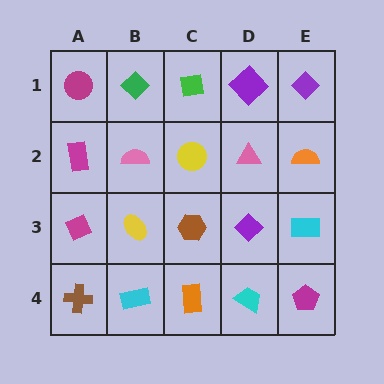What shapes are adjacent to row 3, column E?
An orange semicircle (row 2, column E), a magenta pentagon (row 4, column E), a purple diamond (row 3, column D).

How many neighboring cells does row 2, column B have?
4.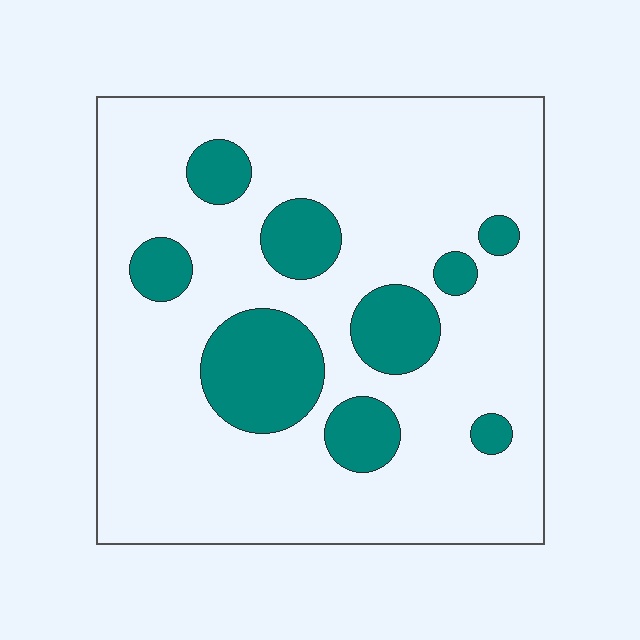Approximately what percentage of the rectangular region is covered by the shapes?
Approximately 20%.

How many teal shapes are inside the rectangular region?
9.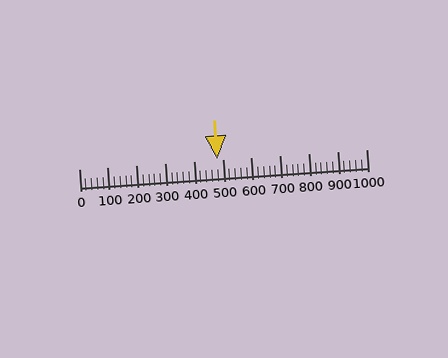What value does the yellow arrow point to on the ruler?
The yellow arrow points to approximately 480.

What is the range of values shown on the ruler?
The ruler shows values from 0 to 1000.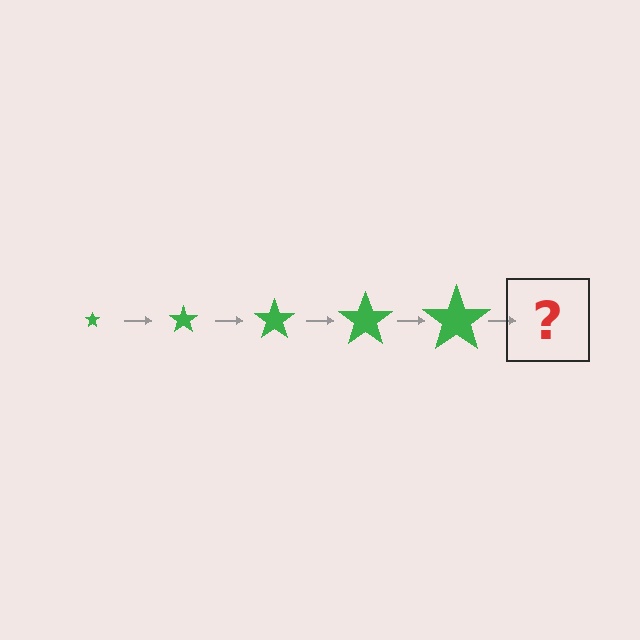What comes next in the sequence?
The next element should be a green star, larger than the previous one.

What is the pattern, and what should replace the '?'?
The pattern is that the star gets progressively larger each step. The '?' should be a green star, larger than the previous one.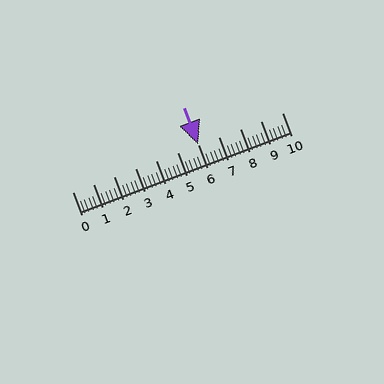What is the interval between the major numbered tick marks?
The major tick marks are spaced 1 units apart.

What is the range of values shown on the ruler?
The ruler shows values from 0 to 10.